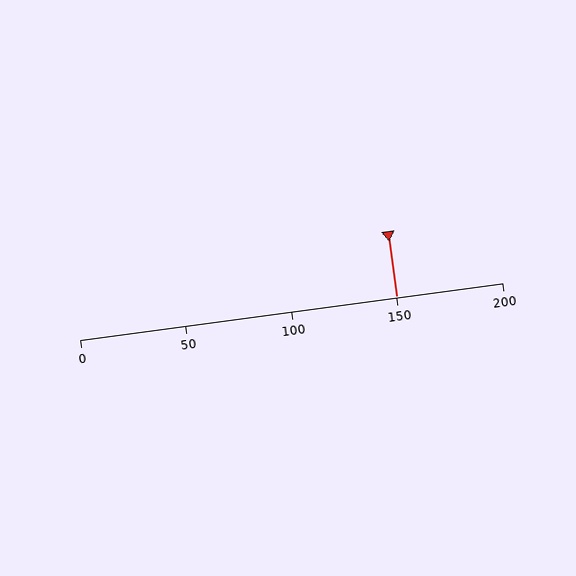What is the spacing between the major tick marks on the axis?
The major ticks are spaced 50 apart.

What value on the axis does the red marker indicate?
The marker indicates approximately 150.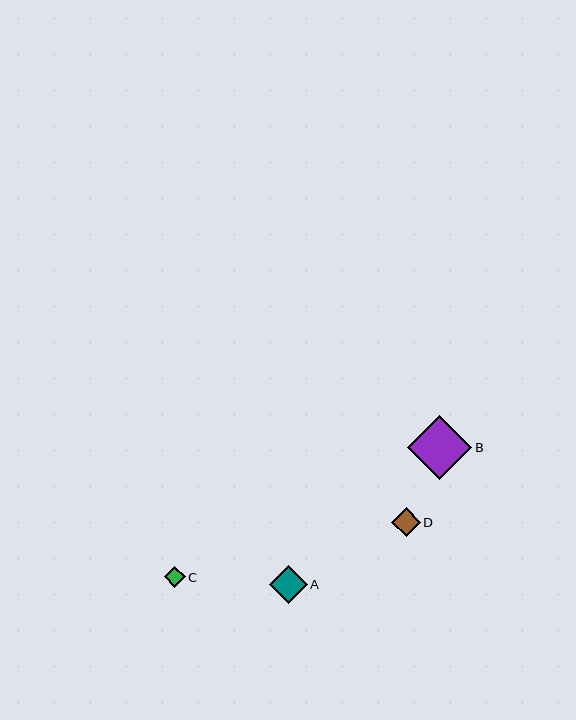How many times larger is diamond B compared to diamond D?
Diamond B is approximately 2.3 times the size of diamond D.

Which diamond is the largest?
Diamond B is the largest with a size of approximately 65 pixels.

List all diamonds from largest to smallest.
From largest to smallest: B, A, D, C.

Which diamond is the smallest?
Diamond C is the smallest with a size of approximately 21 pixels.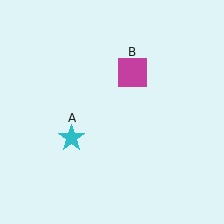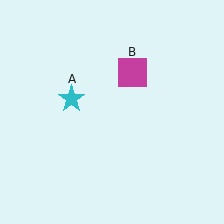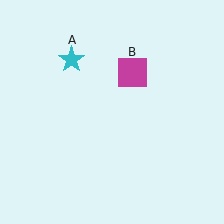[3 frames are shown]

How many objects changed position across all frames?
1 object changed position: cyan star (object A).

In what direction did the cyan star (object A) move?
The cyan star (object A) moved up.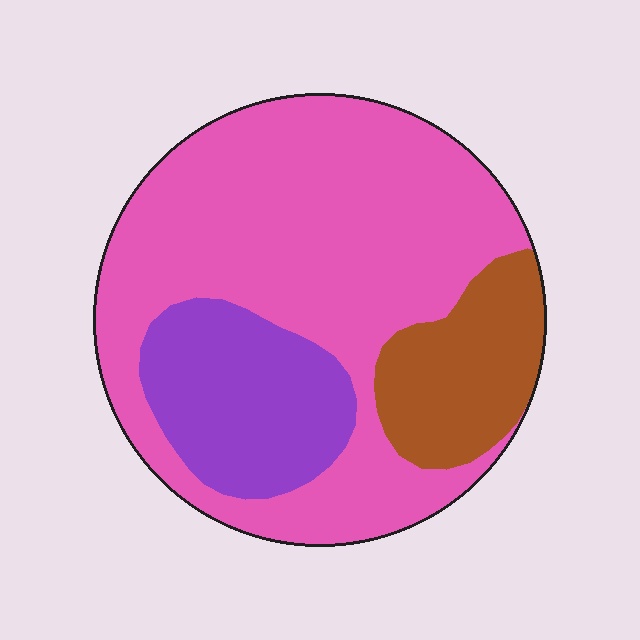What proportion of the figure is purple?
Purple covers roughly 20% of the figure.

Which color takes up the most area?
Pink, at roughly 65%.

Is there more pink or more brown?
Pink.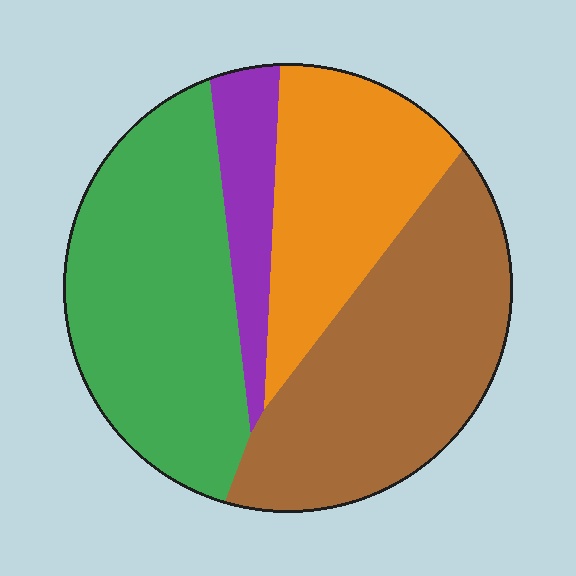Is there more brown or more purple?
Brown.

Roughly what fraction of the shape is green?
Green takes up about one third (1/3) of the shape.